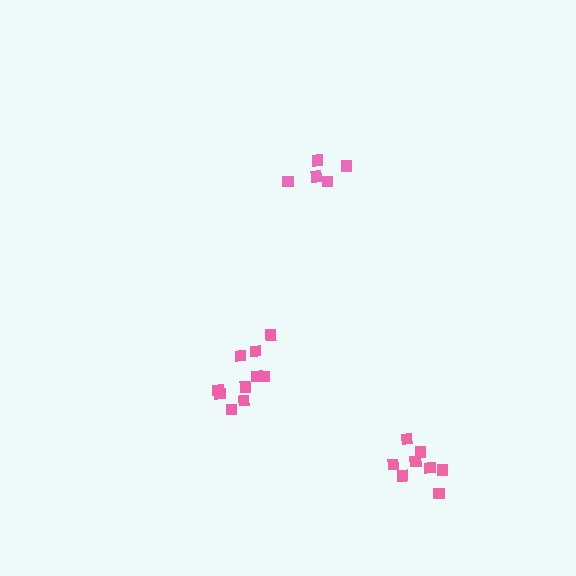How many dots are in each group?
Group 1: 5 dots, Group 2: 10 dots, Group 3: 8 dots (23 total).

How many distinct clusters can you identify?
There are 3 distinct clusters.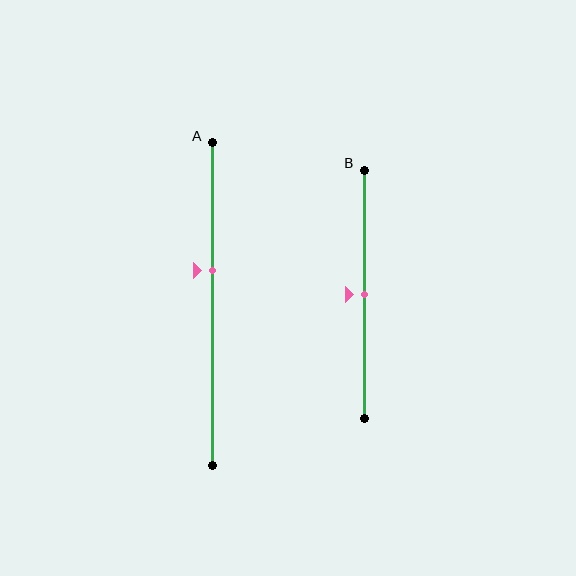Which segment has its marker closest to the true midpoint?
Segment B has its marker closest to the true midpoint.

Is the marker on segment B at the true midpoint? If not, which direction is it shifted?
Yes, the marker on segment B is at the true midpoint.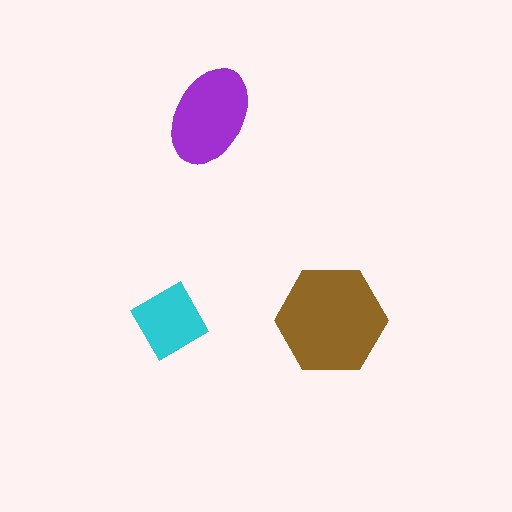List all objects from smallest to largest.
The cyan diamond, the purple ellipse, the brown hexagon.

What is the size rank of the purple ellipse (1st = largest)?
2nd.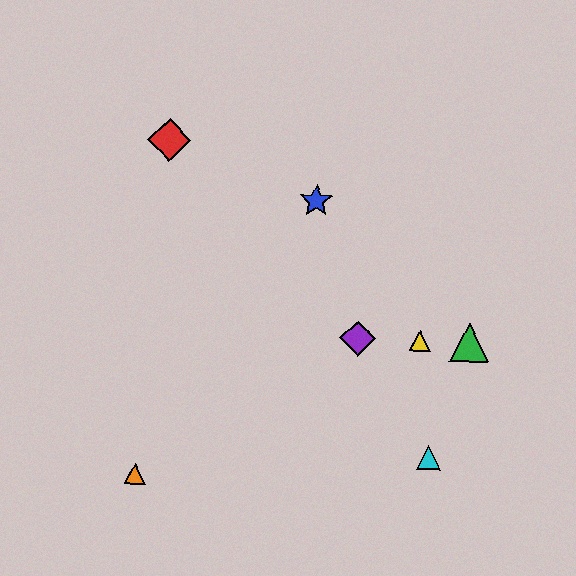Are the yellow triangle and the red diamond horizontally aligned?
No, the yellow triangle is at y≈341 and the red diamond is at y≈140.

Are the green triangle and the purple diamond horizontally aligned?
Yes, both are at y≈342.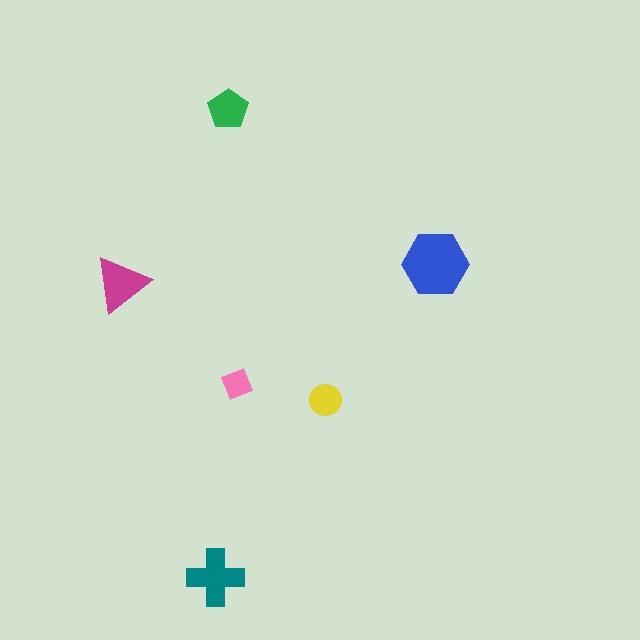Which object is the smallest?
The pink diamond.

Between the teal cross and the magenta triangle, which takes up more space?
The teal cross.